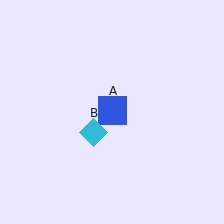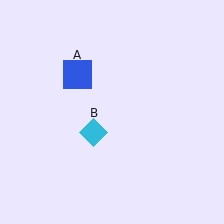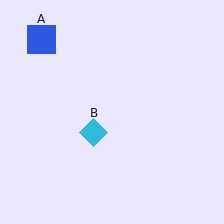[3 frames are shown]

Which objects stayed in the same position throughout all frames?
Cyan diamond (object B) remained stationary.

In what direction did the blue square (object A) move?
The blue square (object A) moved up and to the left.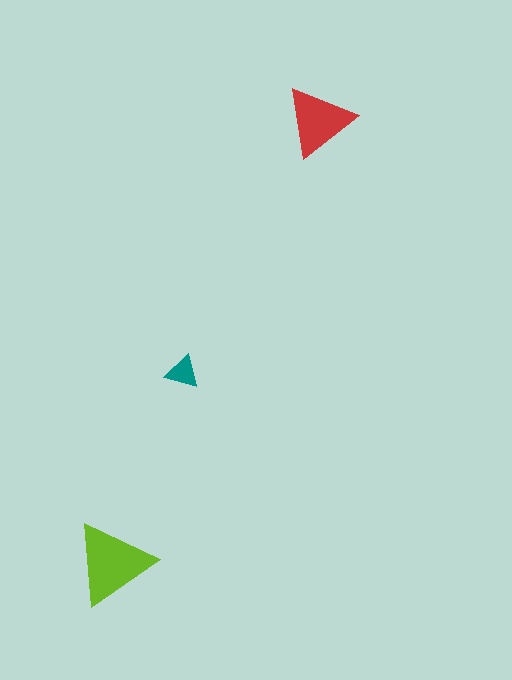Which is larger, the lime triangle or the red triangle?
The lime one.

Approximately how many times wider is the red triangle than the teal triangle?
About 2 times wider.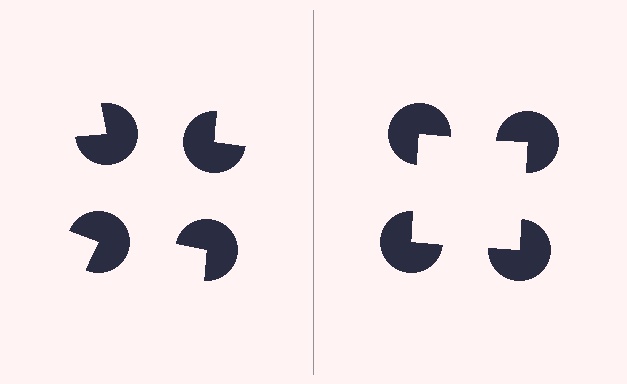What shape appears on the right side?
An illusory square.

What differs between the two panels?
The pac-man discs are positioned identically on both sides; only the wedge orientations differ. On the right they align to a square; on the left they are misaligned.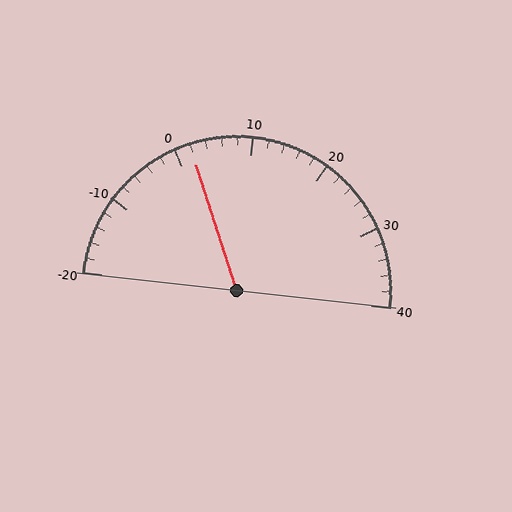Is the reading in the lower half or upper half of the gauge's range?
The reading is in the lower half of the range (-20 to 40).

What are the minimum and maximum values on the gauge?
The gauge ranges from -20 to 40.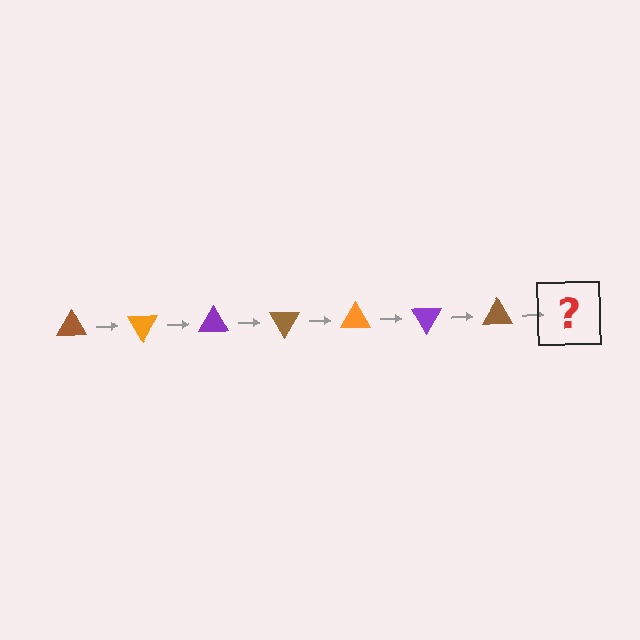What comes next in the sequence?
The next element should be an orange triangle, rotated 420 degrees from the start.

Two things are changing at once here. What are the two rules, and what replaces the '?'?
The two rules are that it rotates 60 degrees each step and the color cycles through brown, orange, and purple. The '?' should be an orange triangle, rotated 420 degrees from the start.